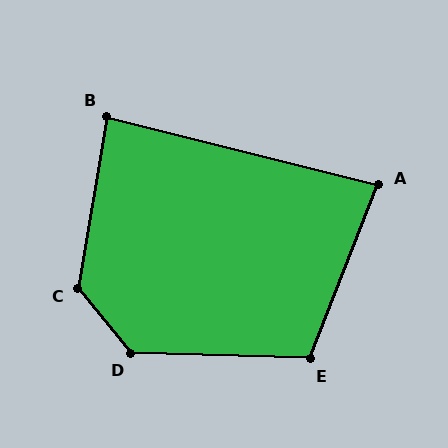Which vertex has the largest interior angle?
C, at approximately 132 degrees.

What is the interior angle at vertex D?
Approximately 130 degrees (obtuse).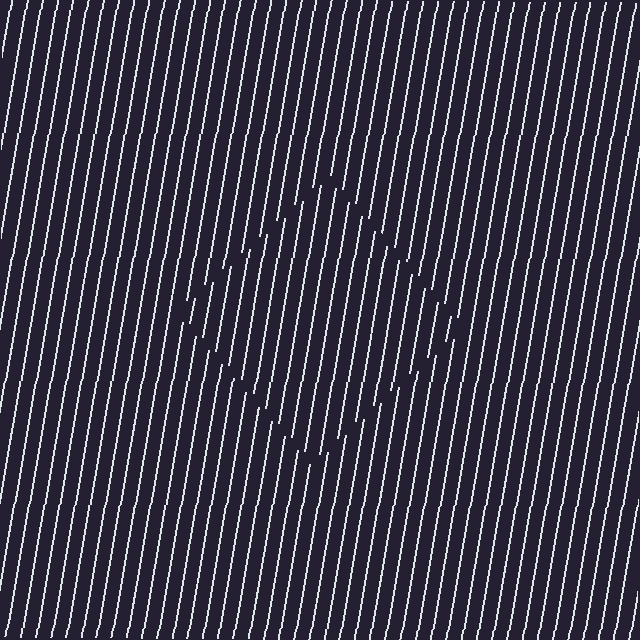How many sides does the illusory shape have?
4 sides — the line-ends trace a square.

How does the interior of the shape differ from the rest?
The interior of the shape contains the same grating, shifted by half a period — the contour is defined by the phase discontinuity where line-ends from the inner and outer gratings abut.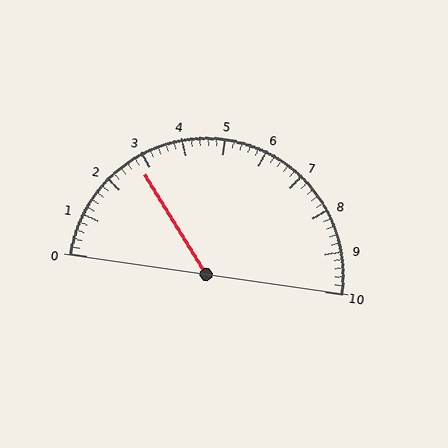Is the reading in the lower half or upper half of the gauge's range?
The reading is in the lower half of the range (0 to 10).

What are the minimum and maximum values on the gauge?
The gauge ranges from 0 to 10.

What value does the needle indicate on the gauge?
The needle indicates approximately 2.8.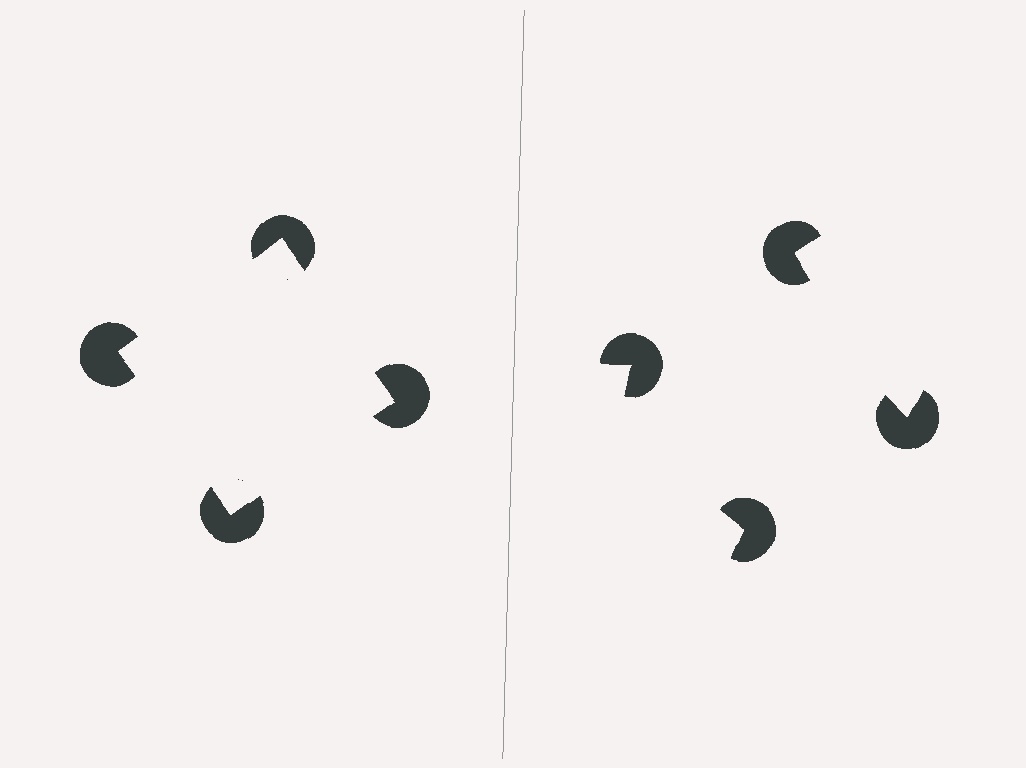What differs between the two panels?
The pac-man discs are positioned identically on both sides; only the wedge orientations differ. On the left they align to a square; on the right they are misaligned.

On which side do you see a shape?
An illusory square appears on the left side. On the right side the wedge cuts are rotated, so no coherent shape forms.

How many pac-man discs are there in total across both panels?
8 — 4 on each side.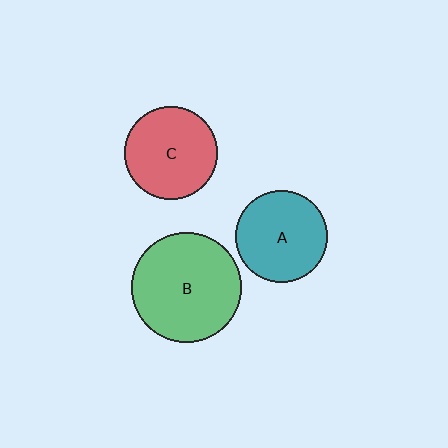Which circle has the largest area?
Circle B (green).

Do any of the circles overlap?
No, none of the circles overlap.